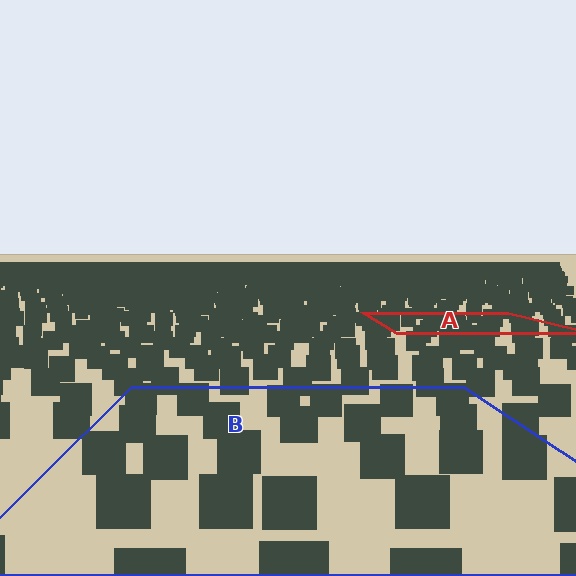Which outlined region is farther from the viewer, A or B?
Region A is farther from the viewer — the texture elements inside it appear smaller and more densely packed.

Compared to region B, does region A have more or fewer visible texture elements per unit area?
Region A has more texture elements per unit area — they are packed more densely because it is farther away.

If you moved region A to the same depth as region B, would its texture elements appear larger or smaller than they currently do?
They would appear larger. At a closer depth, the same texture elements are projected at a bigger on-screen size.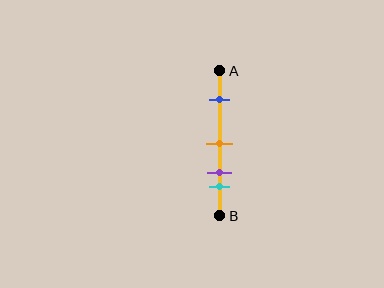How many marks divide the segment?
There are 4 marks dividing the segment.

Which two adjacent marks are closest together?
The purple and cyan marks are the closest adjacent pair.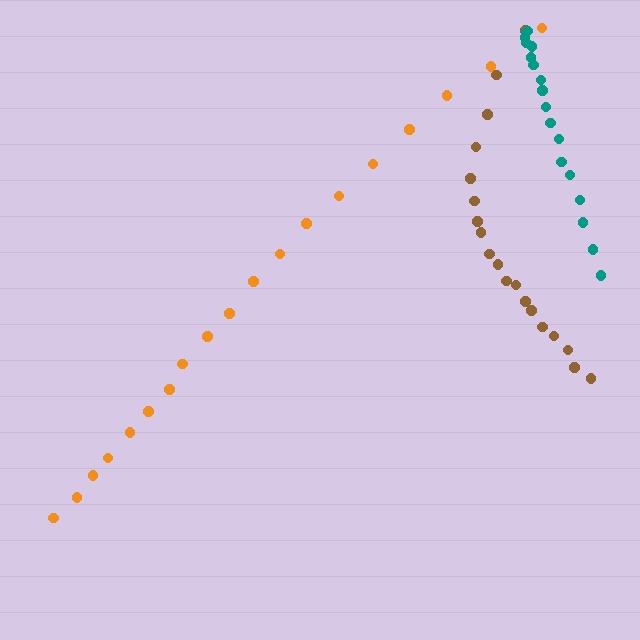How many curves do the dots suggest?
There are 3 distinct paths.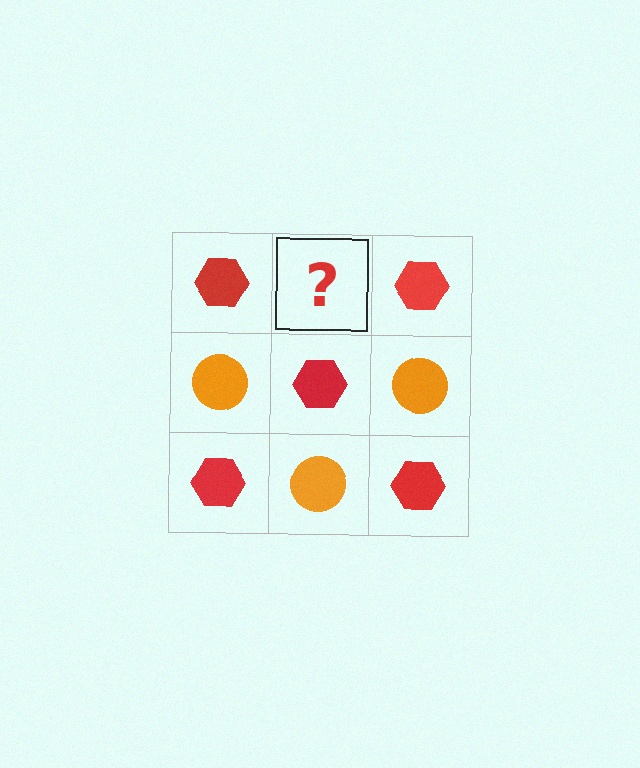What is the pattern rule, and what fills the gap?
The rule is that it alternates red hexagon and orange circle in a checkerboard pattern. The gap should be filled with an orange circle.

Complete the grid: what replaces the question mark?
The question mark should be replaced with an orange circle.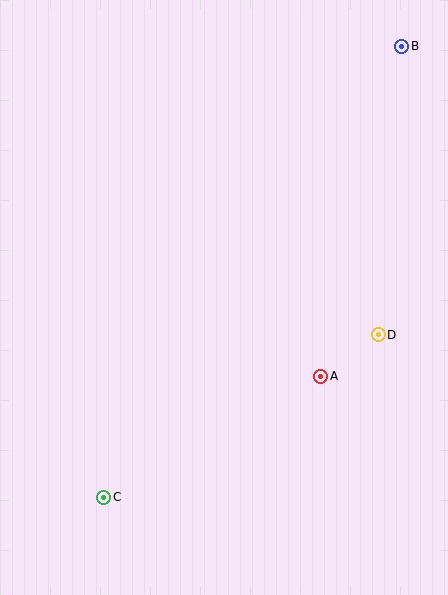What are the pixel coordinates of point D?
Point D is at (378, 335).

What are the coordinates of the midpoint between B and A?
The midpoint between B and A is at (361, 211).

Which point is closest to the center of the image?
Point A at (321, 376) is closest to the center.